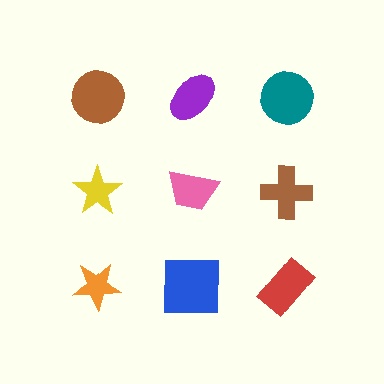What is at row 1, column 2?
A purple ellipse.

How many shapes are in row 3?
3 shapes.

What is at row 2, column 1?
A yellow star.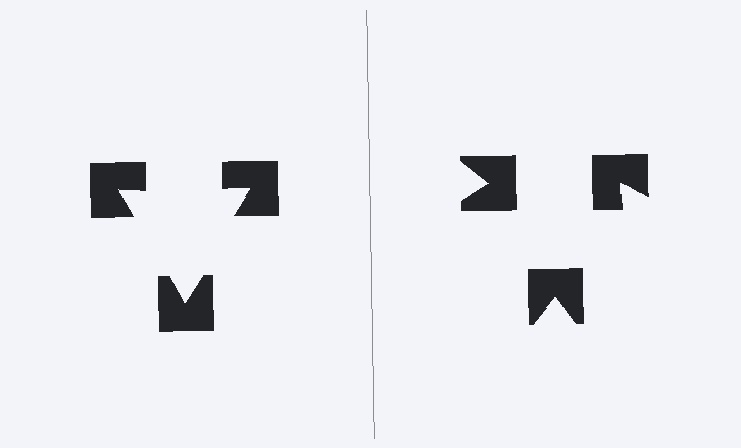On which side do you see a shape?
An illusory triangle appears on the left side. On the right side the wedge cuts are rotated, so no coherent shape forms.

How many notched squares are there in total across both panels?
6 — 3 on each side.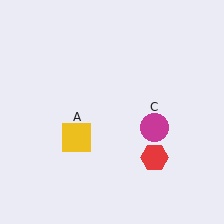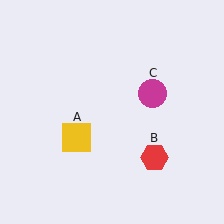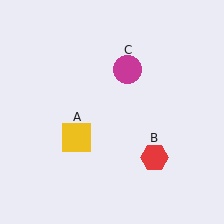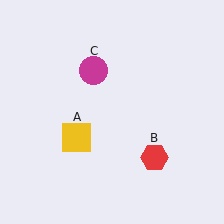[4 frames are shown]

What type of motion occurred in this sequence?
The magenta circle (object C) rotated counterclockwise around the center of the scene.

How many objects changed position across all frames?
1 object changed position: magenta circle (object C).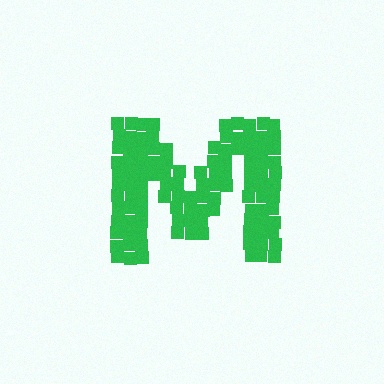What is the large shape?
The large shape is the letter M.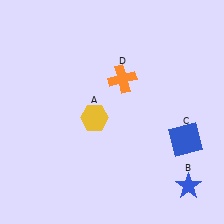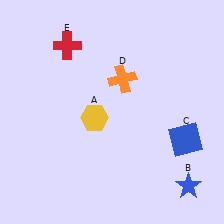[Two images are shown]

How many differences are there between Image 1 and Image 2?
There is 1 difference between the two images.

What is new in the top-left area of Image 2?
A red cross (E) was added in the top-left area of Image 2.